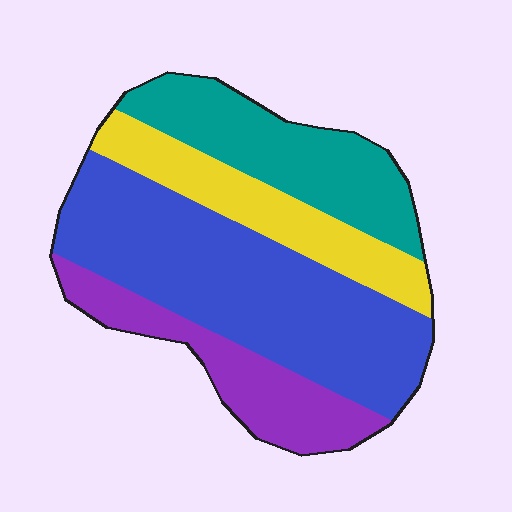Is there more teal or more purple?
Teal.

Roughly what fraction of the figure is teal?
Teal takes up about one fifth (1/5) of the figure.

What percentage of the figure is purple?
Purple takes up less than a quarter of the figure.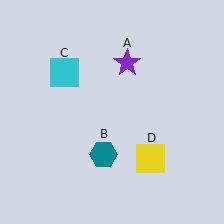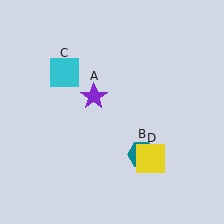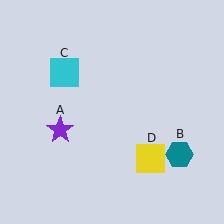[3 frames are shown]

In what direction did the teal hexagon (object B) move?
The teal hexagon (object B) moved right.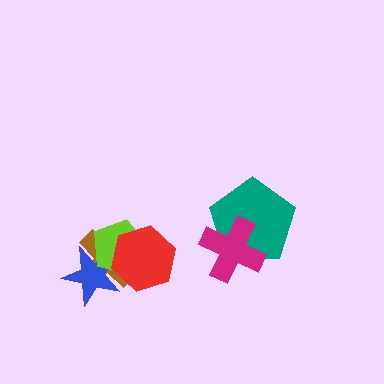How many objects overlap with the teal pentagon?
1 object overlaps with the teal pentagon.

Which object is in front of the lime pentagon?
The red hexagon is in front of the lime pentagon.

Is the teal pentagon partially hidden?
Yes, it is partially covered by another shape.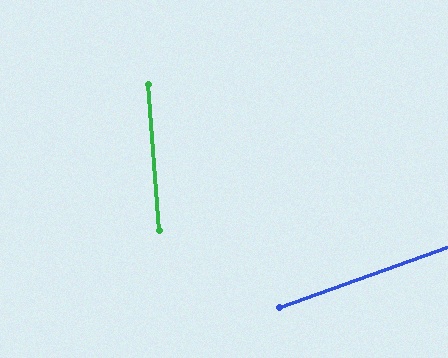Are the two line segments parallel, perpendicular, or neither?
Neither parallel nor perpendicular — they differ by about 74°.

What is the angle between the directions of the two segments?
Approximately 74 degrees.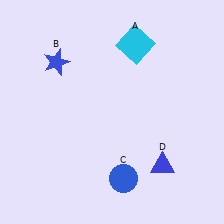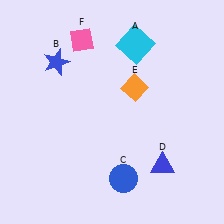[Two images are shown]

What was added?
An orange diamond (E), a pink diamond (F) were added in Image 2.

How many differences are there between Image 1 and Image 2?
There are 2 differences between the two images.